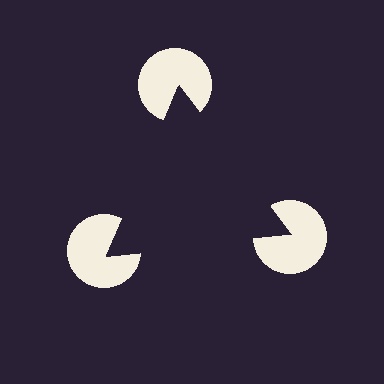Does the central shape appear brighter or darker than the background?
It typically appears slightly darker than the background, even though no actual brightness change is drawn.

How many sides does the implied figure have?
3 sides.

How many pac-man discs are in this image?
There are 3 — one at each vertex of the illusory triangle.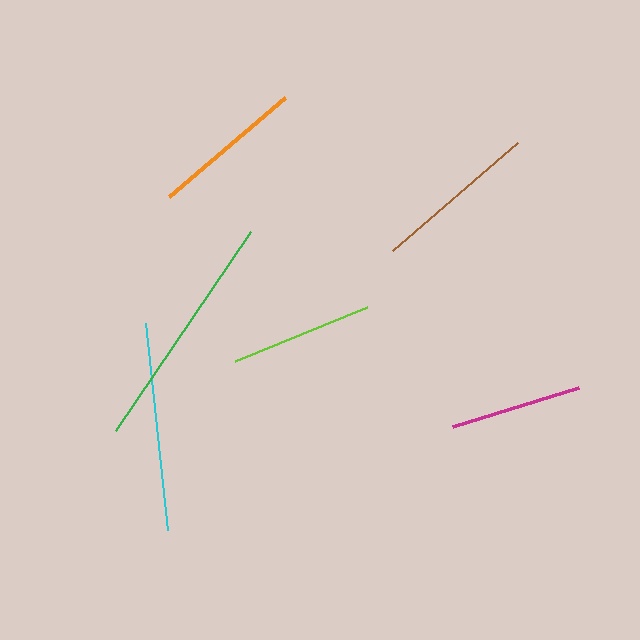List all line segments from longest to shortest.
From longest to shortest: green, cyan, brown, orange, lime, magenta.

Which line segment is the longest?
The green line is the longest at approximately 240 pixels.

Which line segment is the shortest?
The magenta line is the shortest at approximately 131 pixels.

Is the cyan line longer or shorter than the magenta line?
The cyan line is longer than the magenta line.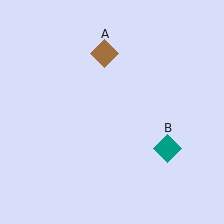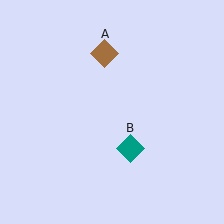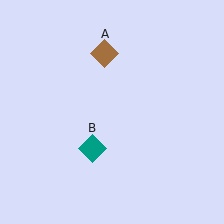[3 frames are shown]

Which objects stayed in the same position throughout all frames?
Brown diamond (object A) remained stationary.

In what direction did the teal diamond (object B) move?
The teal diamond (object B) moved left.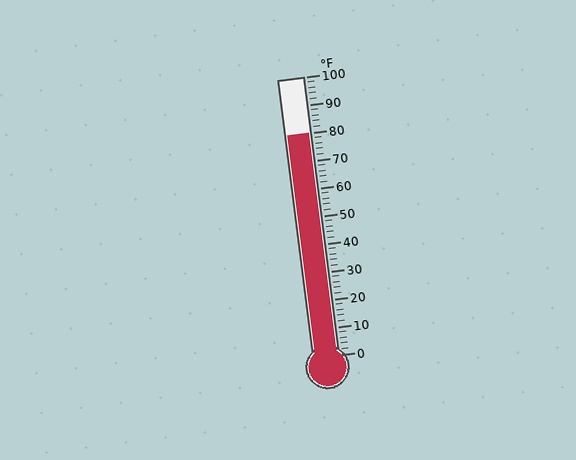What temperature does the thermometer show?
The thermometer shows approximately 80°F.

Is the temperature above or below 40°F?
The temperature is above 40°F.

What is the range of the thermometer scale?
The thermometer scale ranges from 0°F to 100°F.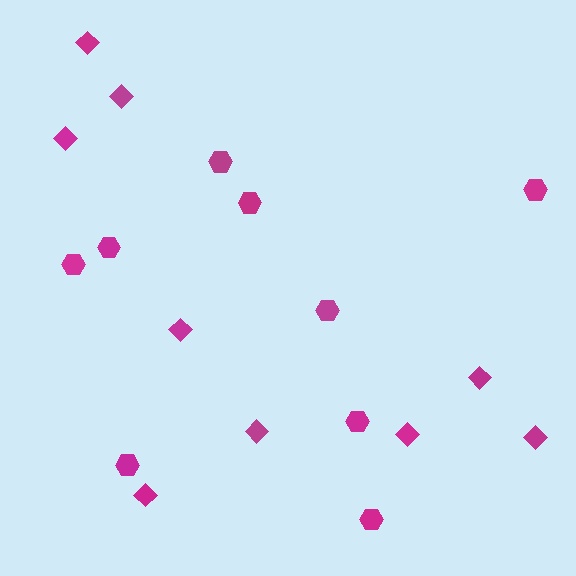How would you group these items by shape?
There are 2 groups: one group of diamonds (9) and one group of hexagons (9).